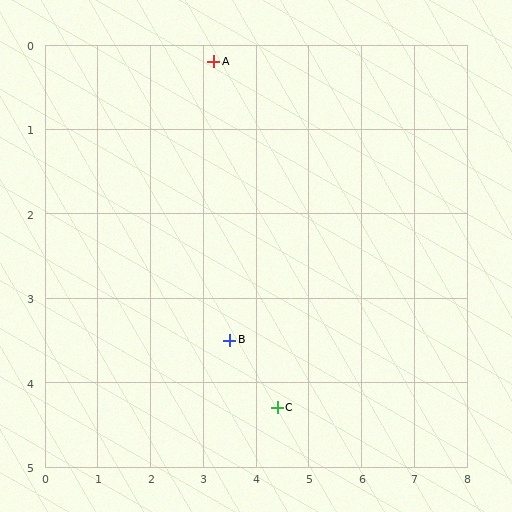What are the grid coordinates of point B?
Point B is at approximately (3.5, 3.5).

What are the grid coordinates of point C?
Point C is at approximately (4.4, 4.3).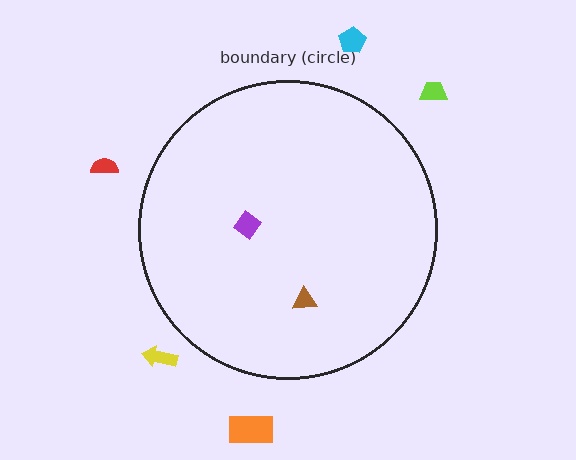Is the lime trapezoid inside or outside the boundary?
Outside.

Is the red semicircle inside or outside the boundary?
Outside.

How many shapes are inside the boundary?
2 inside, 5 outside.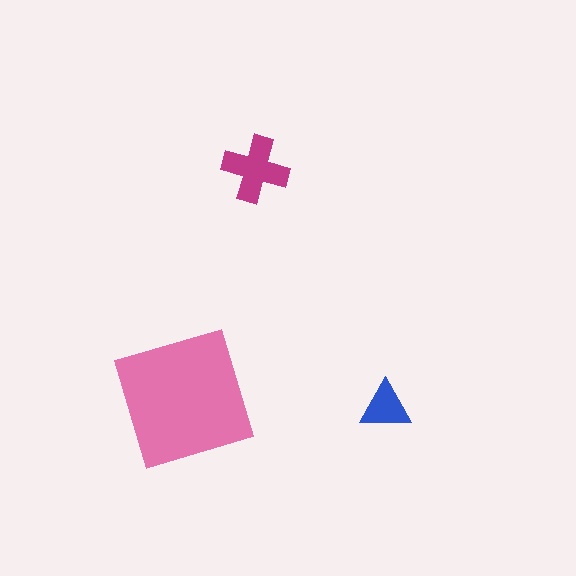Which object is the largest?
The pink square.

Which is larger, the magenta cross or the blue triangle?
The magenta cross.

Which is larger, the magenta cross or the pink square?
The pink square.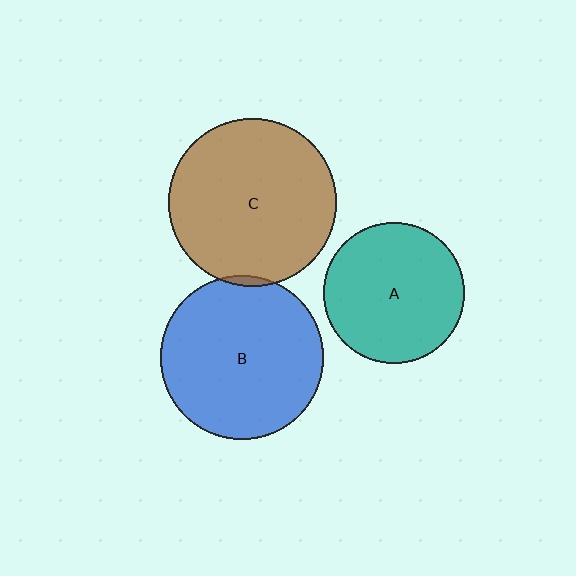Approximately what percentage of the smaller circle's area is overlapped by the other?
Approximately 5%.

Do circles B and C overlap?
Yes.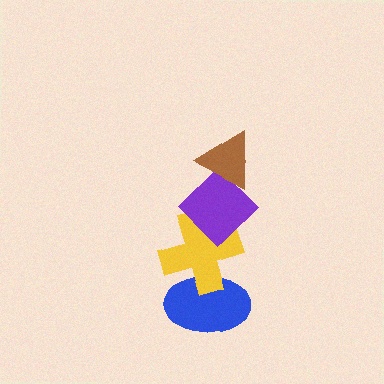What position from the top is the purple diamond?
The purple diamond is 2nd from the top.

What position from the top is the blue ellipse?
The blue ellipse is 4th from the top.